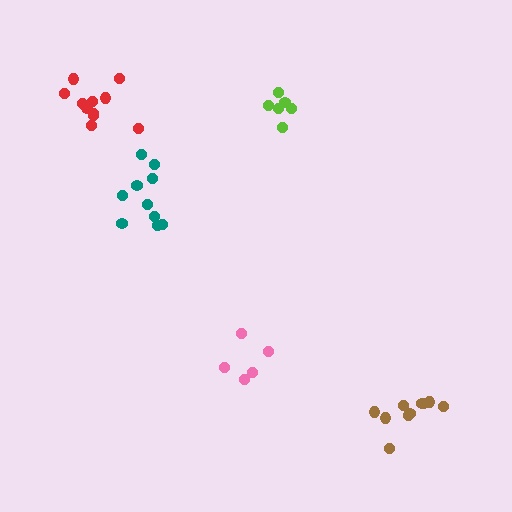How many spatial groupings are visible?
There are 5 spatial groupings.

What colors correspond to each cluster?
The clusters are colored: pink, red, lime, brown, teal.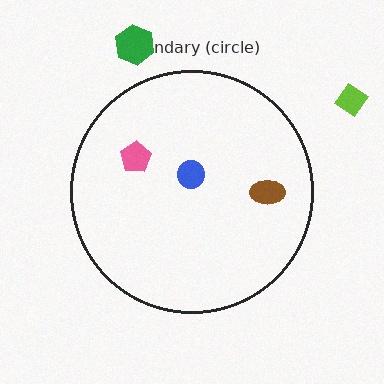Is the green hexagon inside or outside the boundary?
Outside.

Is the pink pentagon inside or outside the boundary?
Inside.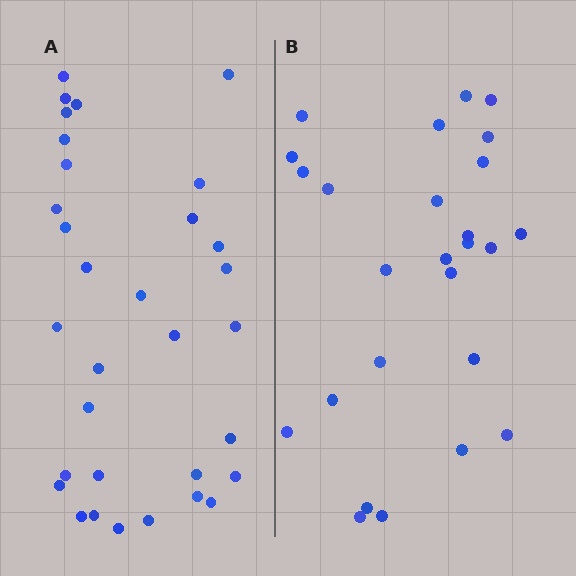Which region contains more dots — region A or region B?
Region A (the left region) has more dots.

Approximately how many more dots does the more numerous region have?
Region A has about 6 more dots than region B.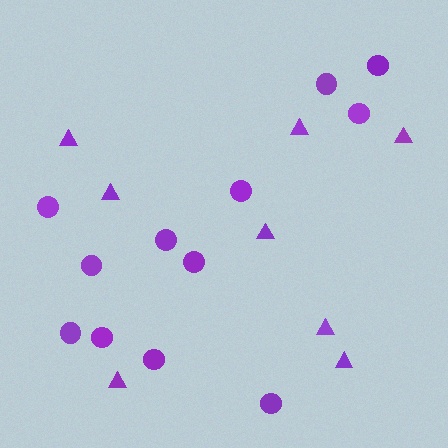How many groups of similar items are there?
There are 2 groups: one group of circles (12) and one group of triangles (8).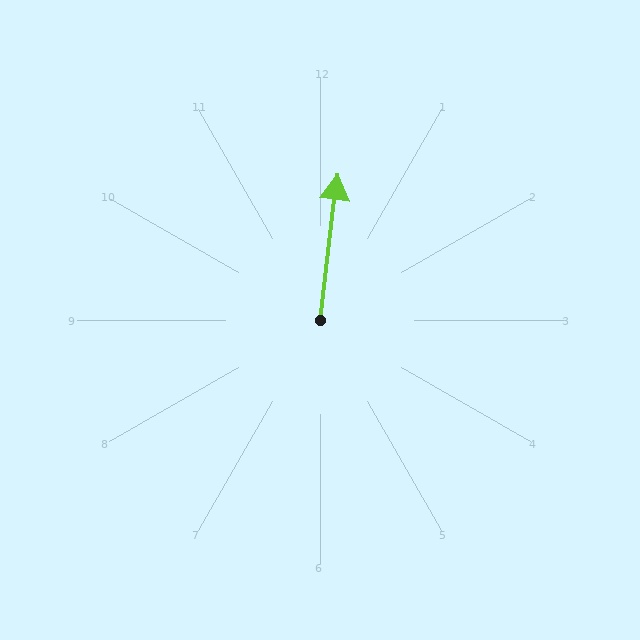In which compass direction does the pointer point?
North.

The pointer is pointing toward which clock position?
Roughly 12 o'clock.